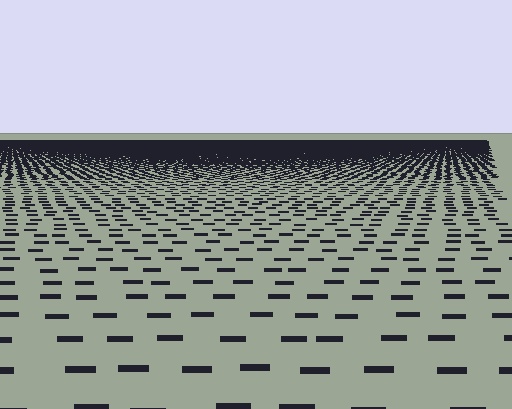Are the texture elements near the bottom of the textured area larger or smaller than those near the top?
Larger. Near the bottom, elements are closer to the viewer and appear at a bigger on-screen size.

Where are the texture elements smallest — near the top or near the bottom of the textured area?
Near the top.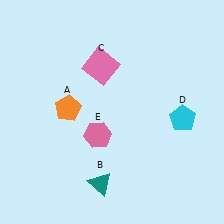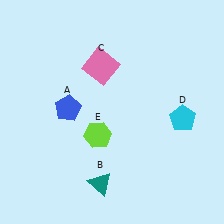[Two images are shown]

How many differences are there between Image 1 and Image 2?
There are 2 differences between the two images.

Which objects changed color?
A changed from orange to blue. E changed from pink to lime.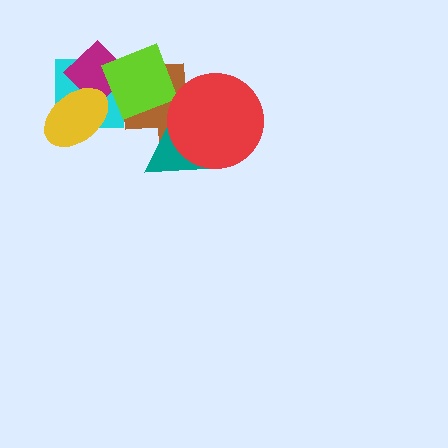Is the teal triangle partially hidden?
Yes, it is partially covered by another shape.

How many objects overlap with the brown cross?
3 objects overlap with the brown cross.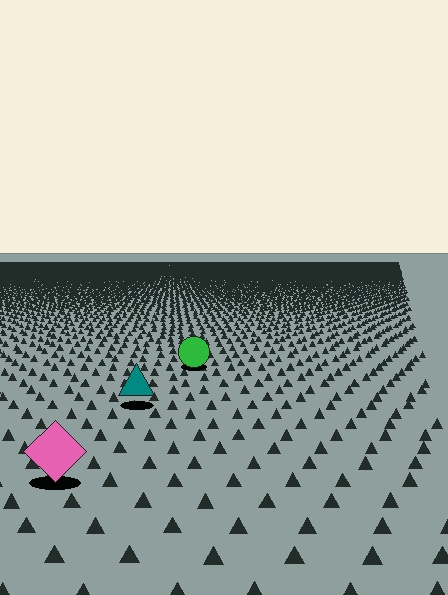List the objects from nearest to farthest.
From nearest to farthest: the pink diamond, the teal triangle, the green circle.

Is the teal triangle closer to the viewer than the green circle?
Yes. The teal triangle is closer — you can tell from the texture gradient: the ground texture is coarser near it.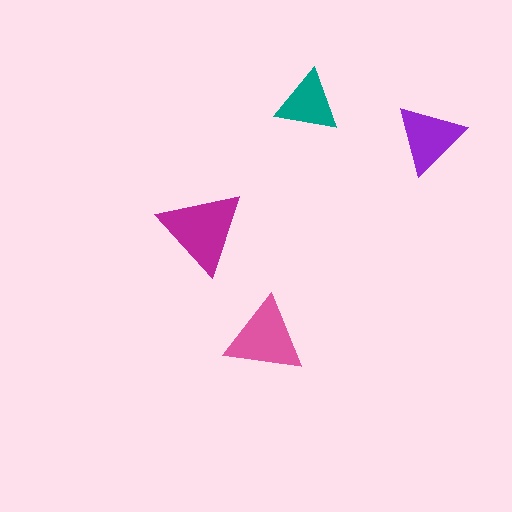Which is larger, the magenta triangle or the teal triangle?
The magenta one.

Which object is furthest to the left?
The magenta triangle is leftmost.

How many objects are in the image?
There are 4 objects in the image.